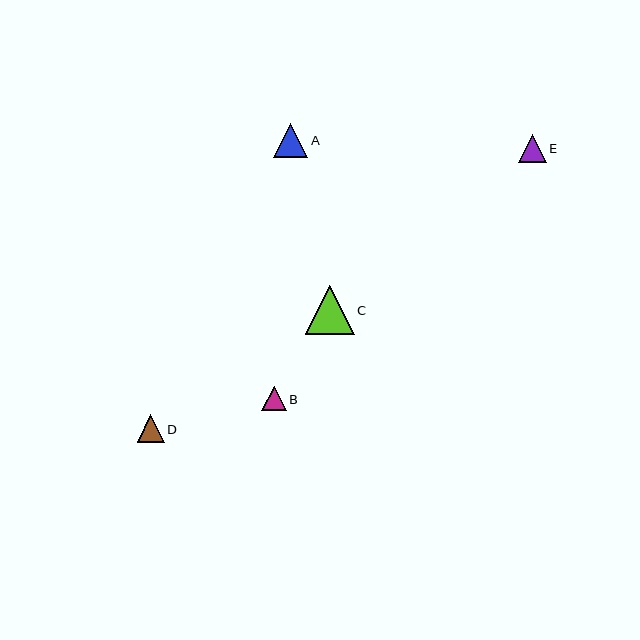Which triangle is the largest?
Triangle C is the largest with a size of approximately 49 pixels.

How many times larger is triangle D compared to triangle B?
Triangle D is approximately 1.1 times the size of triangle B.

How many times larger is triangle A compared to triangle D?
Triangle A is approximately 1.3 times the size of triangle D.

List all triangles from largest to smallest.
From largest to smallest: C, A, E, D, B.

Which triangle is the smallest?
Triangle B is the smallest with a size of approximately 25 pixels.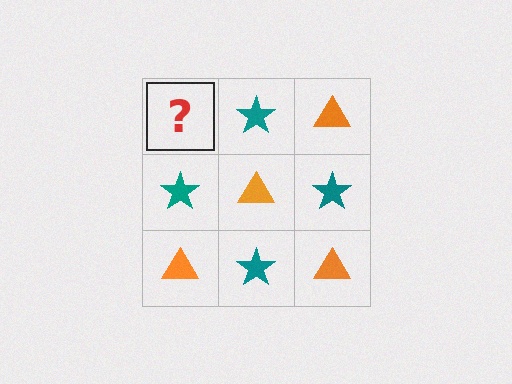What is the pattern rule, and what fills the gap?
The rule is that it alternates orange triangle and teal star in a checkerboard pattern. The gap should be filled with an orange triangle.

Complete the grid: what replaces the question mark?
The question mark should be replaced with an orange triangle.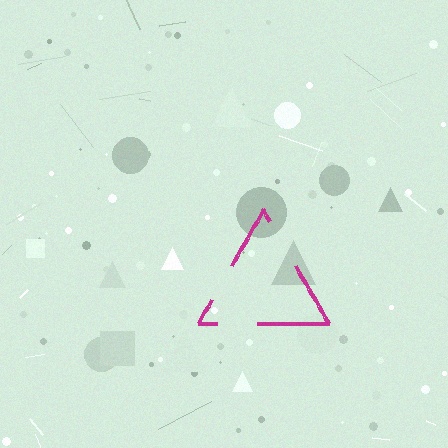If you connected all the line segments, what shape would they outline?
They would outline a triangle.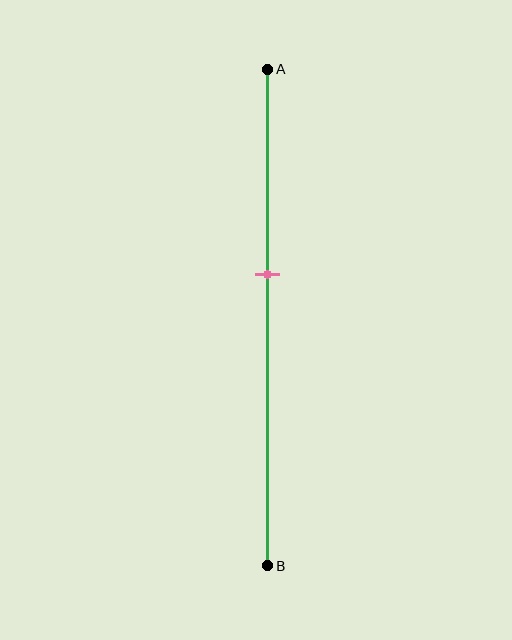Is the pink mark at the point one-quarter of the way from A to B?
No, the mark is at about 40% from A, not at the 25% one-quarter point.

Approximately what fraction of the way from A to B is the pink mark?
The pink mark is approximately 40% of the way from A to B.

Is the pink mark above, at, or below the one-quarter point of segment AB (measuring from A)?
The pink mark is below the one-quarter point of segment AB.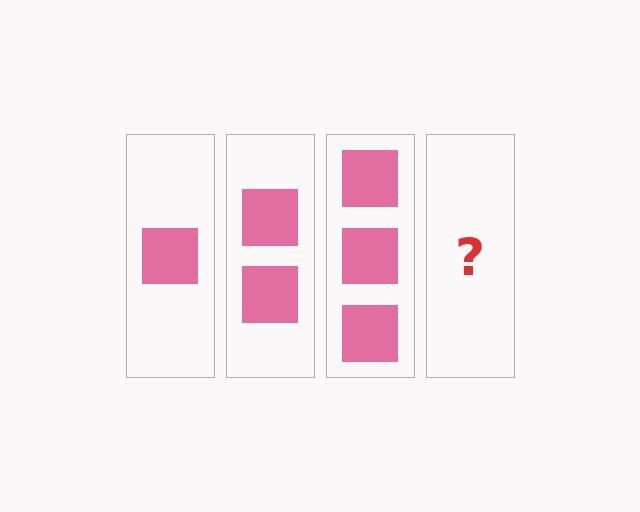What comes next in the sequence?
The next element should be 4 squares.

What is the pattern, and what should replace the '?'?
The pattern is that each step adds one more square. The '?' should be 4 squares.